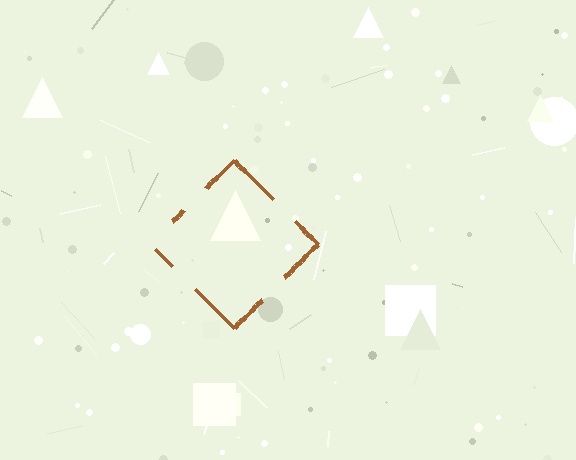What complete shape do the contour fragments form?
The contour fragments form a diamond.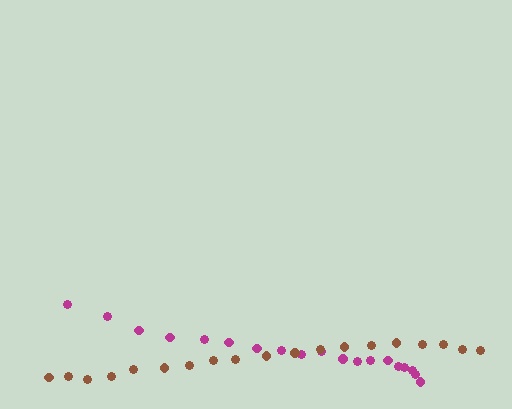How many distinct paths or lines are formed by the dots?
There are 2 distinct paths.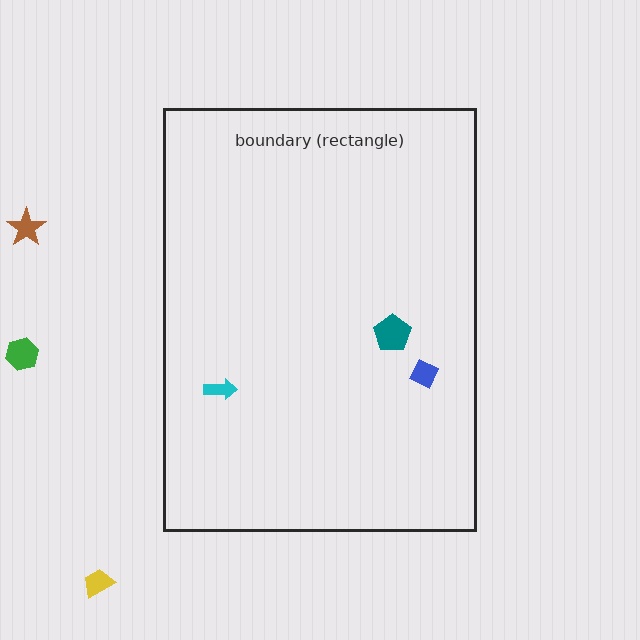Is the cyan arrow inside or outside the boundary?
Inside.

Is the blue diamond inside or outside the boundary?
Inside.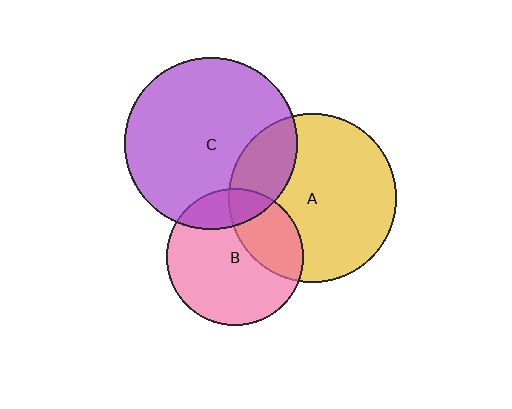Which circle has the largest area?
Circle C (purple).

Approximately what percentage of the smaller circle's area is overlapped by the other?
Approximately 30%.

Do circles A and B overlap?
Yes.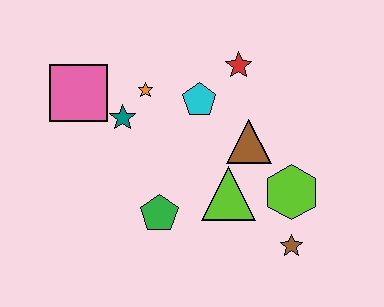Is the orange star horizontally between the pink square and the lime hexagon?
Yes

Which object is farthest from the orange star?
The brown star is farthest from the orange star.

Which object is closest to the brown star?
The lime hexagon is closest to the brown star.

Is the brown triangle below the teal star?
Yes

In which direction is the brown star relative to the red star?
The brown star is below the red star.